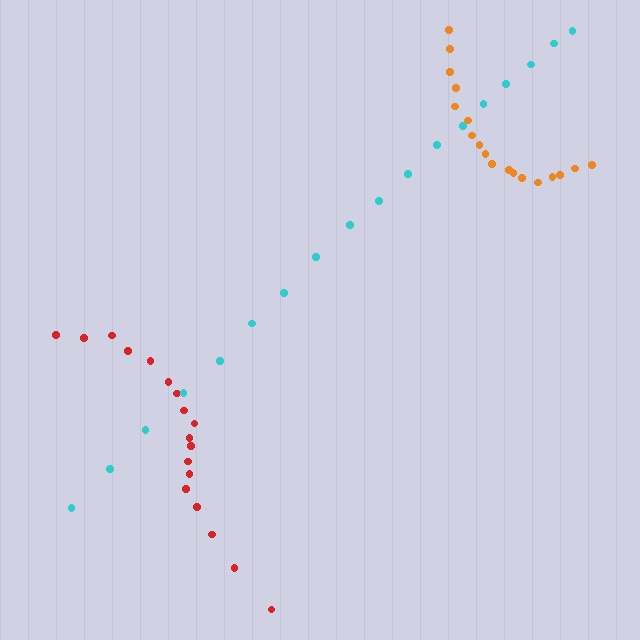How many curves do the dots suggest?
There are 3 distinct paths.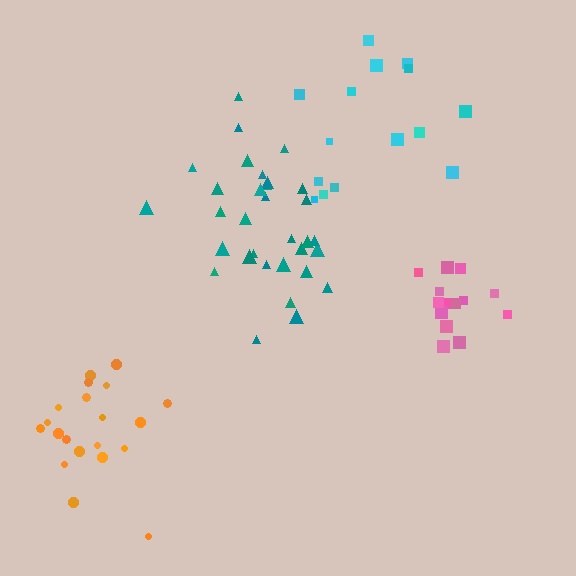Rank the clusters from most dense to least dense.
pink, teal, orange, cyan.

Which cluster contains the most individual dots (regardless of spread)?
Teal (32).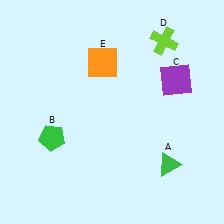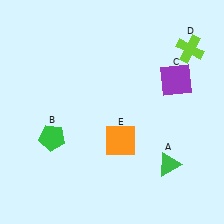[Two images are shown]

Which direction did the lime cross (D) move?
The lime cross (D) moved right.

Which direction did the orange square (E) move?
The orange square (E) moved down.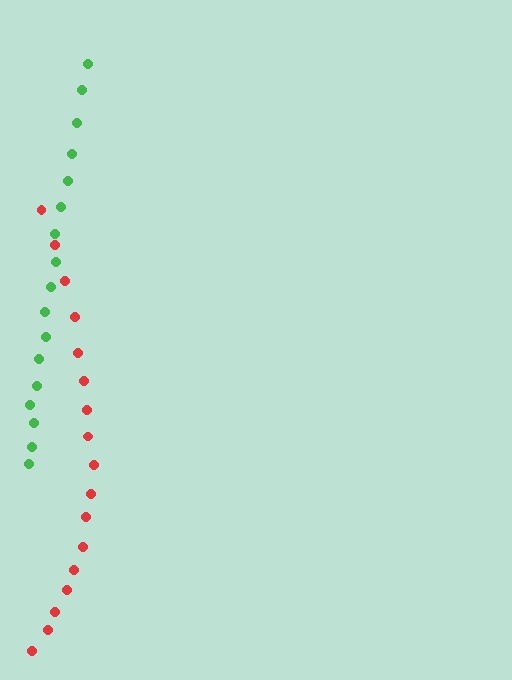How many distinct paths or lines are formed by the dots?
There are 2 distinct paths.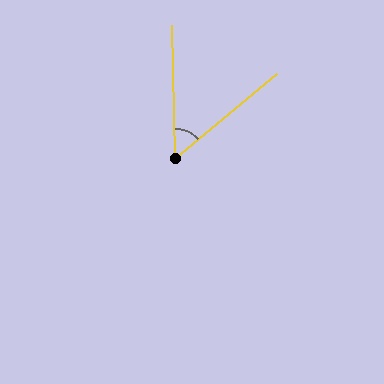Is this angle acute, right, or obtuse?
It is acute.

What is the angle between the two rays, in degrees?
Approximately 51 degrees.